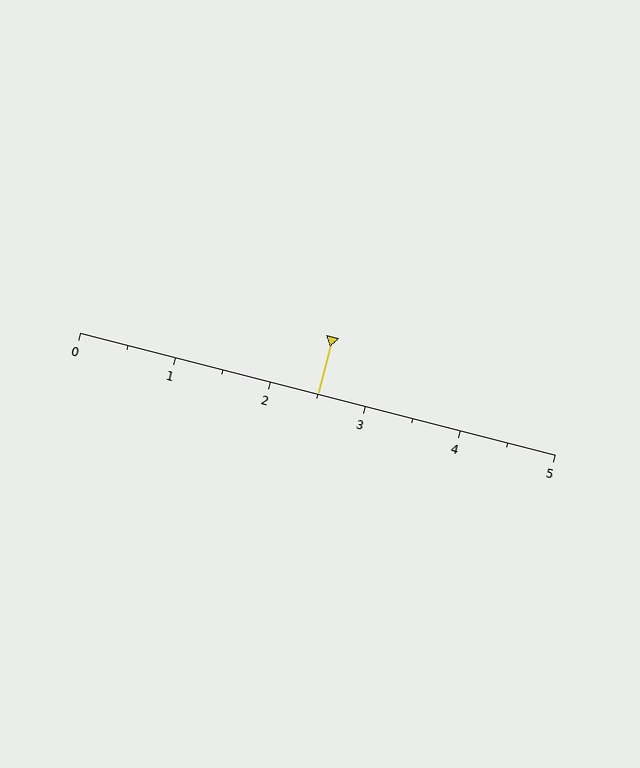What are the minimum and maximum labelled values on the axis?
The axis runs from 0 to 5.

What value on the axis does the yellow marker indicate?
The marker indicates approximately 2.5.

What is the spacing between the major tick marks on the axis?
The major ticks are spaced 1 apart.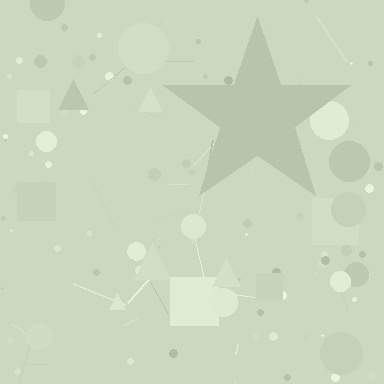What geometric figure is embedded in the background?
A star is embedded in the background.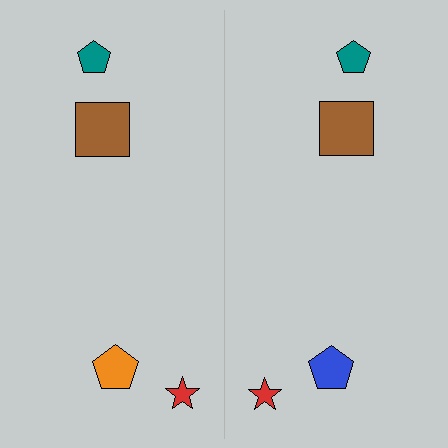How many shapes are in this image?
There are 8 shapes in this image.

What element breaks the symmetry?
The blue pentagon on the right side breaks the symmetry — its mirror counterpart is orange.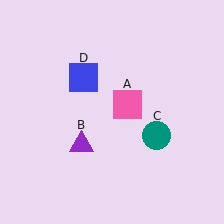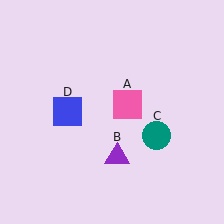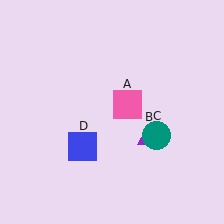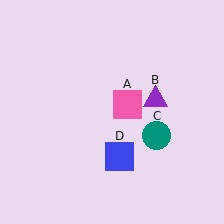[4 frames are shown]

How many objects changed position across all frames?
2 objects changed position: purple triangle (object B), blue square (object D).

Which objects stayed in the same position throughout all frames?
Pink square (object A) and teal circle (object C) remained stationary.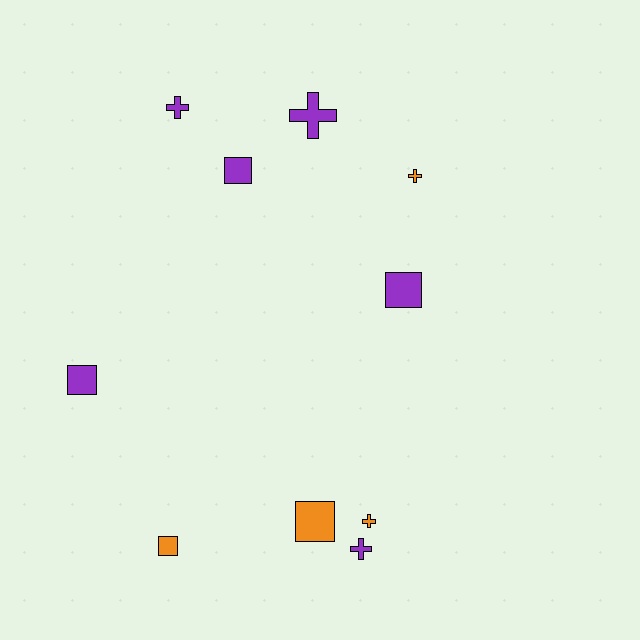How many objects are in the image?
There are 10 objects.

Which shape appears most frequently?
Square, with 5 objects.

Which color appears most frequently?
Purple, with 6 objects.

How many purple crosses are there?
There are 3 purple crosses.